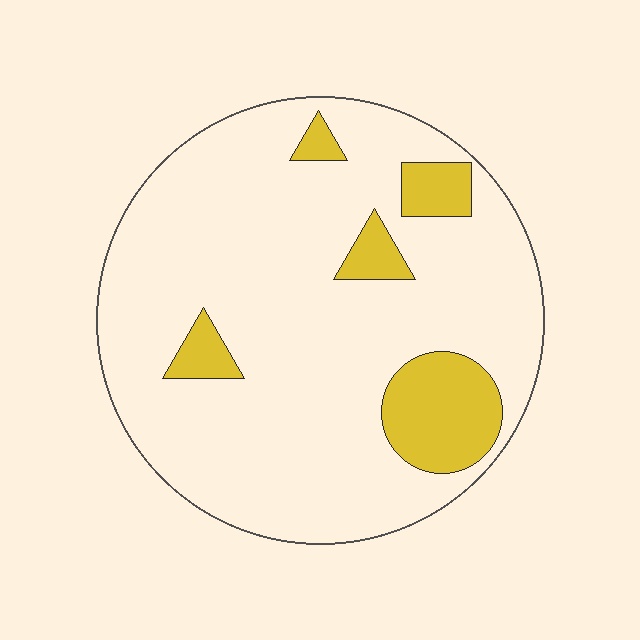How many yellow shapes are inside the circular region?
5.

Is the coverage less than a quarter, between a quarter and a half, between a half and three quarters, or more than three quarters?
Less than a quarter.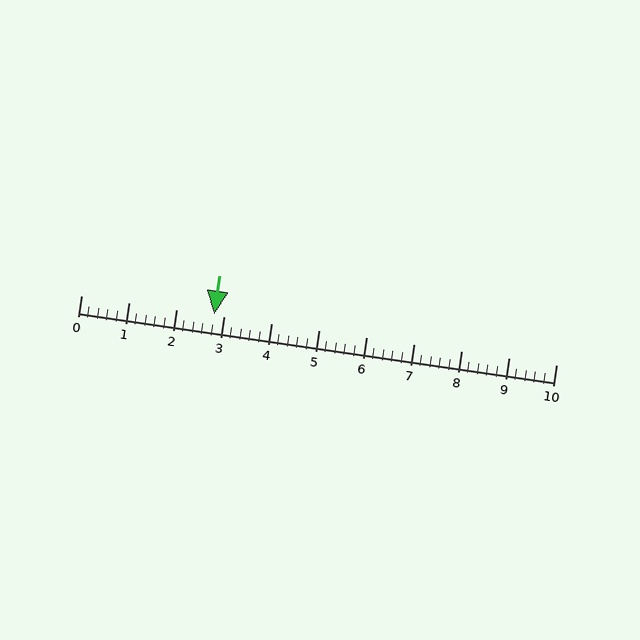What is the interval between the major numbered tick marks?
The major tick marks are spaced 1 units apart.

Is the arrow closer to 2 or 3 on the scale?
The arrow is closer to 3.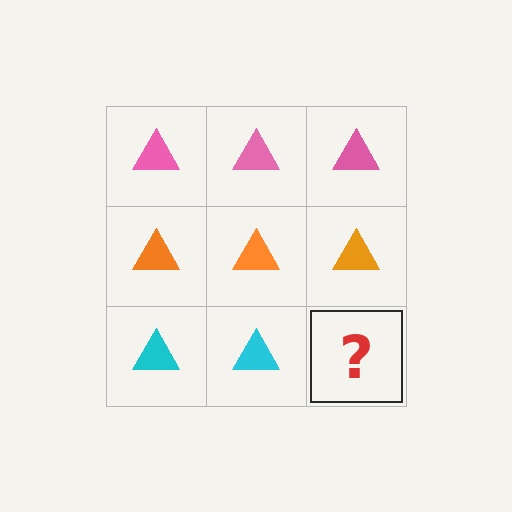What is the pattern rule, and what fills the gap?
The rule is that each row has a consistent color. The gap should be filled with a cyan triangle.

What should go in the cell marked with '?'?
The missing cell should contain a cyan triangle.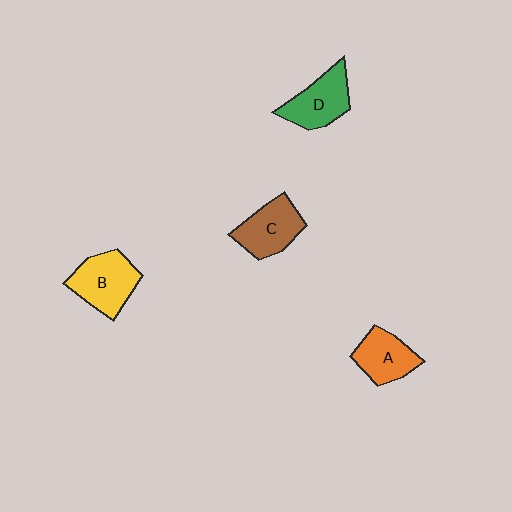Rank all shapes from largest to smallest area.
From largest to smallest: B (yellow), D (green), C (brown), A (orange).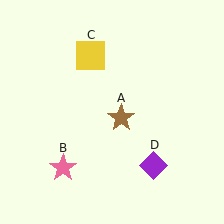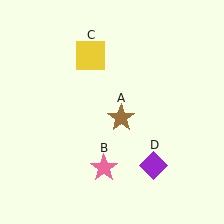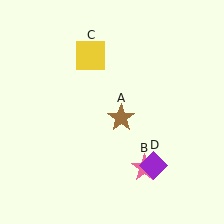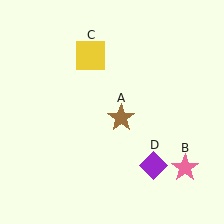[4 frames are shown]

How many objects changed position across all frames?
1 object changed position: pink star (object B).